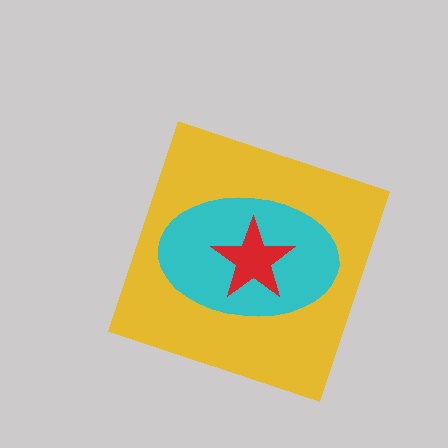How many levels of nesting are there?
3.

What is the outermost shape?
The yellow diamond.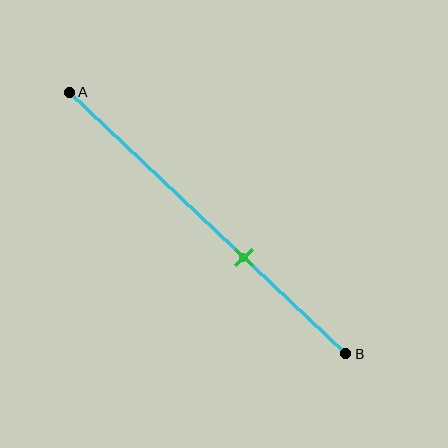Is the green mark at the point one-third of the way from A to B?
No, the mark is at about 65% from A, not at the 33% one-third point.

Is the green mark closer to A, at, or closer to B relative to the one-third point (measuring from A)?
The green mark is closer to point B than the one-third point of segment AB.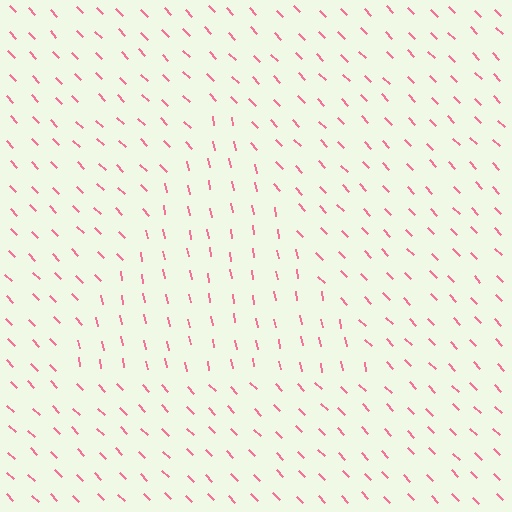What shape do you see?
I see a triangle.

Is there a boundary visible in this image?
Yes, there is a texture boundary formed by a change in line orientation.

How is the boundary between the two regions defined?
The boundary is defined purely by a change in line orientation (approximately 34 degrees difference). All lines are the same color and thickness.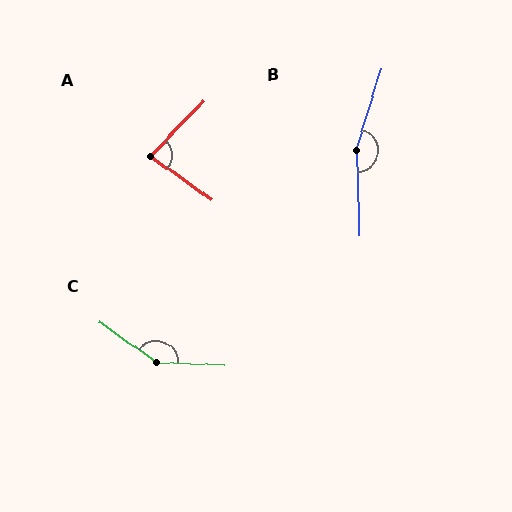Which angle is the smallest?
A, at approximately 82 degrees.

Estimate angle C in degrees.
Approximately 147 degrees.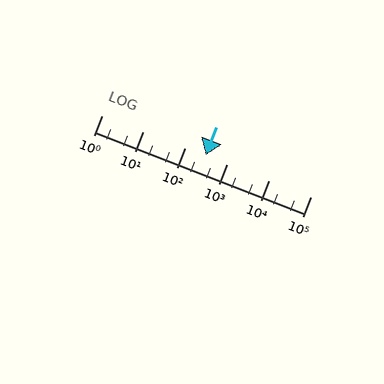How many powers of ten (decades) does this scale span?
The scale spans 5 decades, from 1 to 100000.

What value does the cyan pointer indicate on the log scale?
The pointer indicates approximately 310.